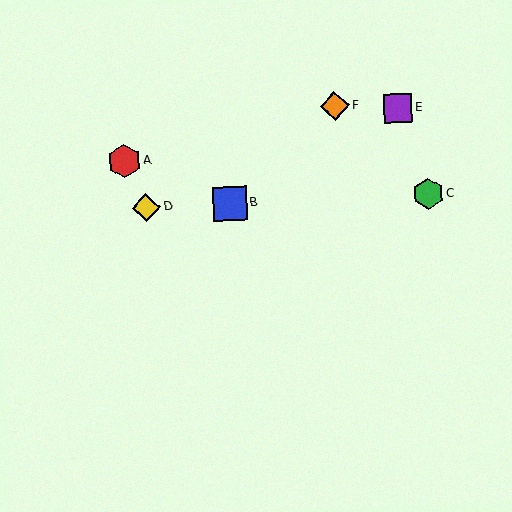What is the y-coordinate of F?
Object F is at y≈106.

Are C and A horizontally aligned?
No, C is at y≈194 and A is at y≈161.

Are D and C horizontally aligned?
Yes, both are at y≈207.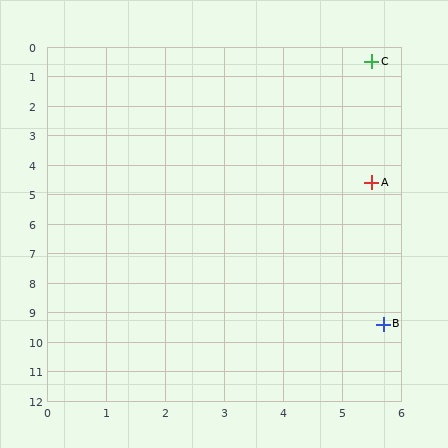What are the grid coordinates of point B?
Point B is at approximately (5.7, 9.4).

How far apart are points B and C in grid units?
Points B and C are about 8.9 grid units apart.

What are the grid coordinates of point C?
Point C is at approximately (5.5, 0.5).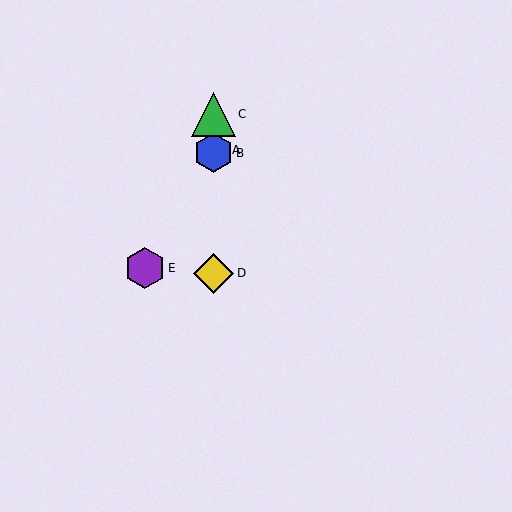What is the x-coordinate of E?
Object E is at x≈145.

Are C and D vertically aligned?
Yes, both are at x≈213.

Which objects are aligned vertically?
Objects A, B, C, D are aligned vertically.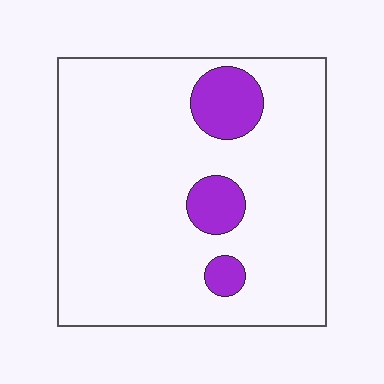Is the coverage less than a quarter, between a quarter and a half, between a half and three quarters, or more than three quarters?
Less than a quarter.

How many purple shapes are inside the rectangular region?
3.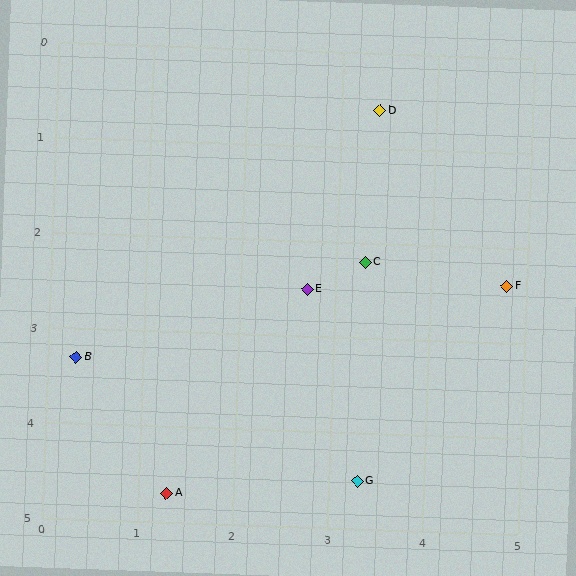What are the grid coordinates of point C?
Point C is at approximately (3.3, 2.2).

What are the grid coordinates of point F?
Point F is at approximately (4.8, 2.4).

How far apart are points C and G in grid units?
Points C and G are about 2.3 grid units apart.